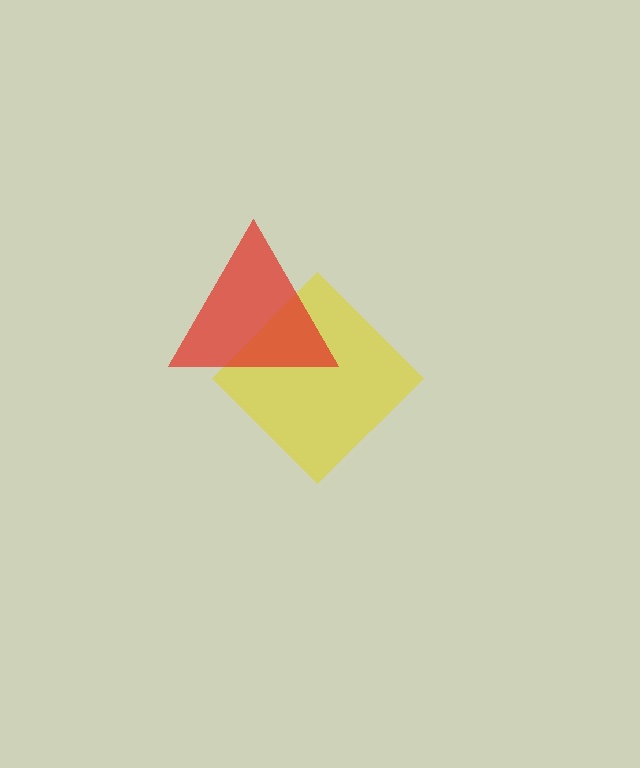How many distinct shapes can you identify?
There are 2 distinct shapes: a yellow diamond, a red triangle.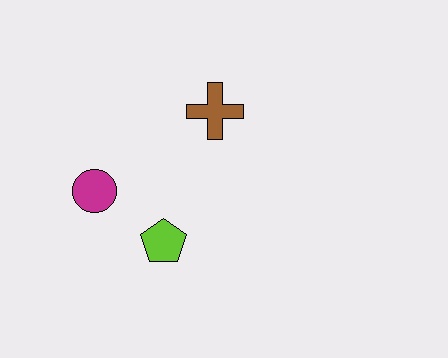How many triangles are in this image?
There are no triangles.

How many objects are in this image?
There are 3 objects.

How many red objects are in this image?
There are no red objects.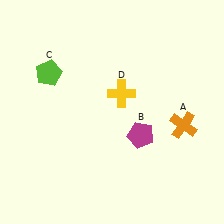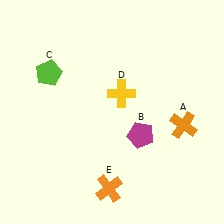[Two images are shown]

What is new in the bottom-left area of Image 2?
An orange cross (E) was added in the bottom-left area of Image 2.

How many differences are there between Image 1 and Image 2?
There is 1 difference between the two images.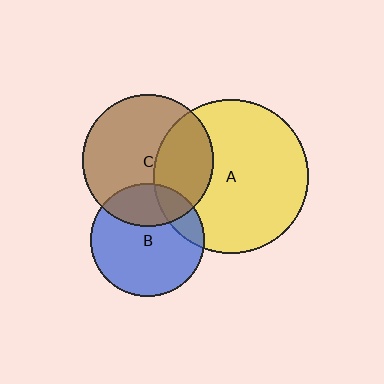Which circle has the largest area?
Circle A (yellow).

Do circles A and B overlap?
Yes.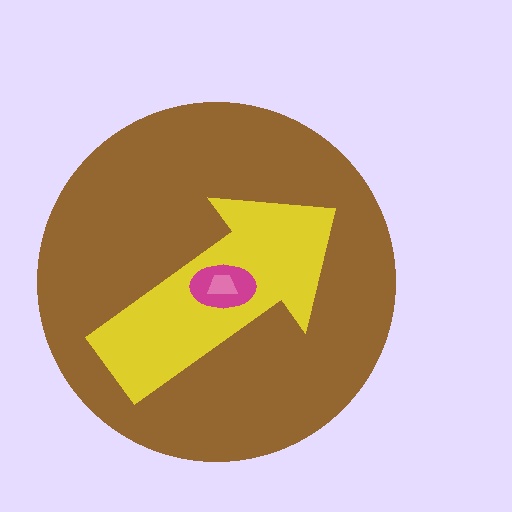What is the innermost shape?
The pink trapezoid.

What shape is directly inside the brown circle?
The yellow arrow.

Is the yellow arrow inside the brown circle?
Yes.